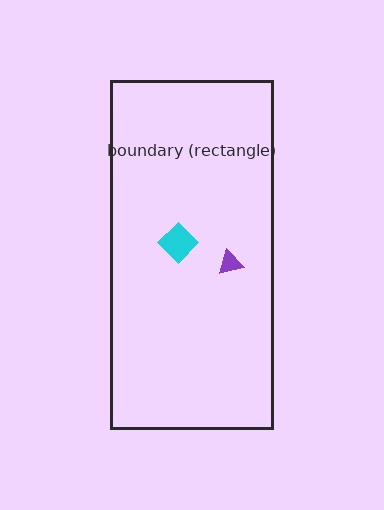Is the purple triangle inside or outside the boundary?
Inside.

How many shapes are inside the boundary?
2 inside, 0 outside.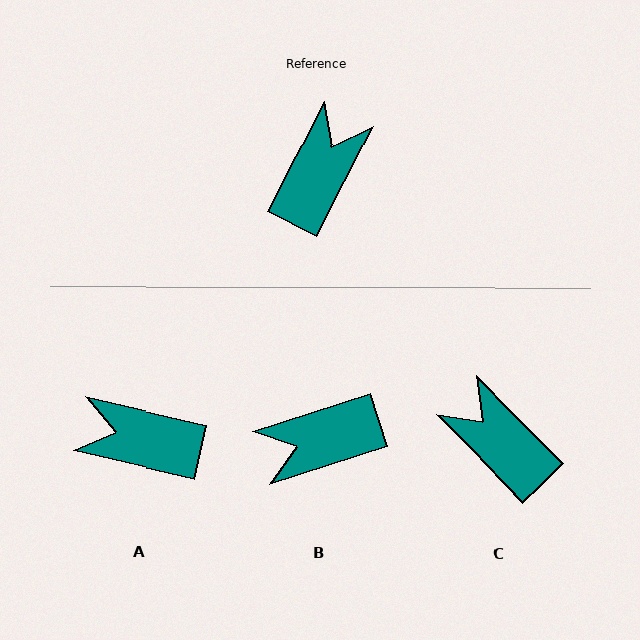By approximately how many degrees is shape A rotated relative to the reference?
Approximately 104 degrees counter-clockwise.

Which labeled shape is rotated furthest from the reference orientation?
B, about 135 degrees away.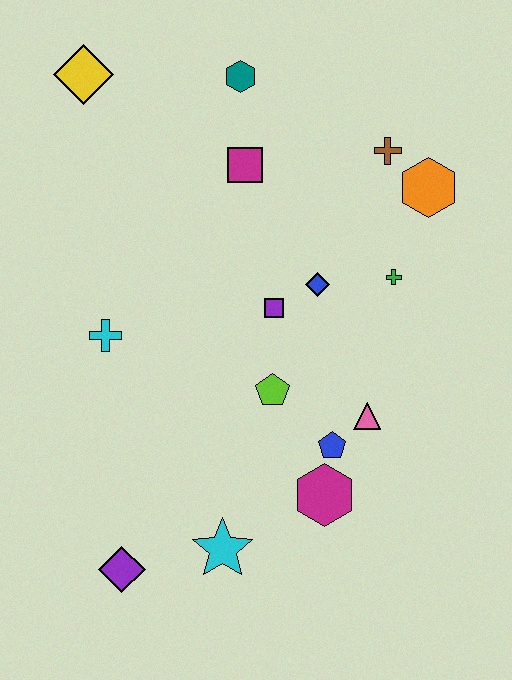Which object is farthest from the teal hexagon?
The purple diamond is farthest from the teal hexagon.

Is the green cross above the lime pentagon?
Yes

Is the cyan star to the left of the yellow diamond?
No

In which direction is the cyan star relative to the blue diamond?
The cyan star is below the blue diamond.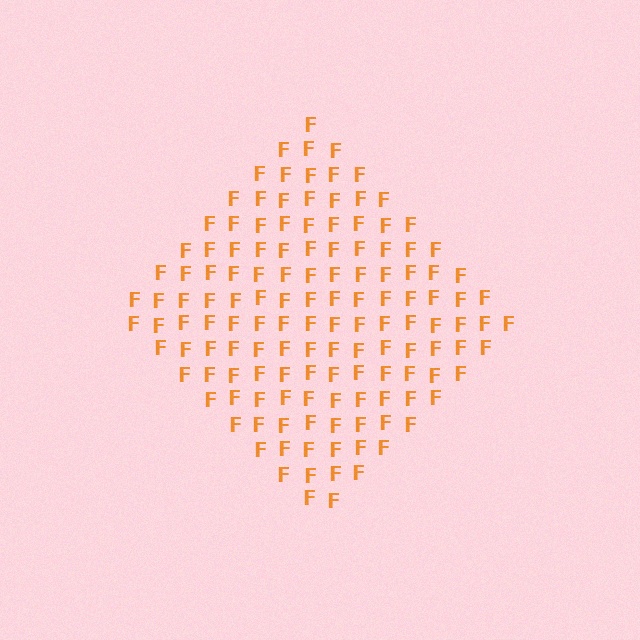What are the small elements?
The small elements are letter F's.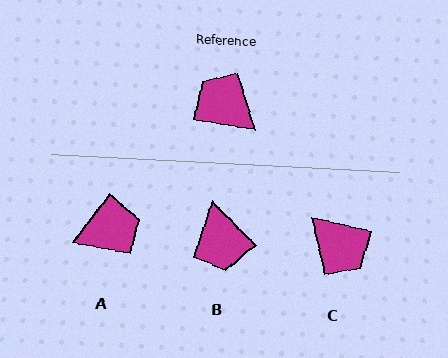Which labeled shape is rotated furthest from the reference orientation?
C, about 176 degrees away.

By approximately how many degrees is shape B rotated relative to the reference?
Approximately 144 degrees counter-clockwise.